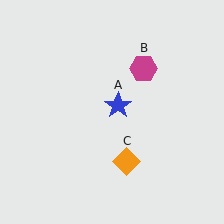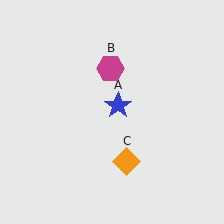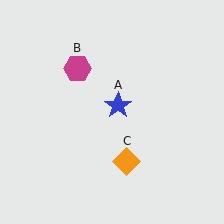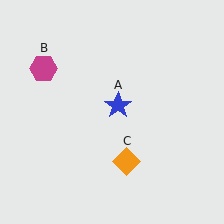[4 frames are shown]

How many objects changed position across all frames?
1 object changed position: magenta hexagon (object B).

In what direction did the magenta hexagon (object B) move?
The magenta hexagon (object B) moved left.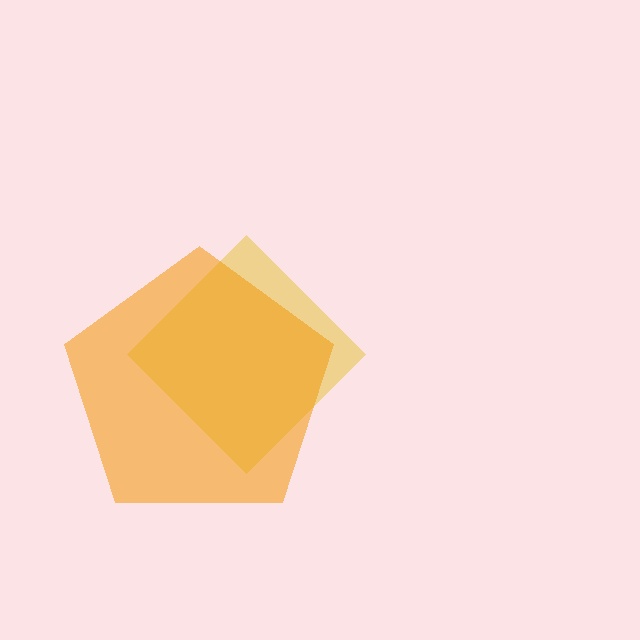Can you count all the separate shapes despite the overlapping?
Yes, there are 2 separate shapes.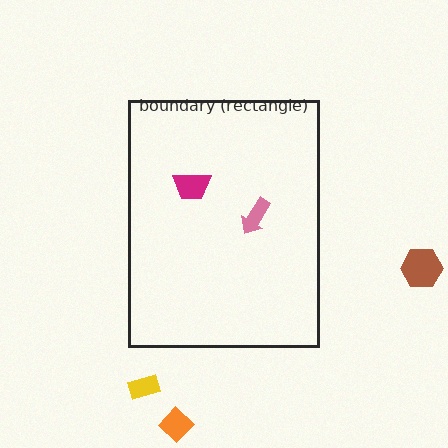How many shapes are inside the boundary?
2 inside, 3 outside.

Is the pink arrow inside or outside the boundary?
Inside.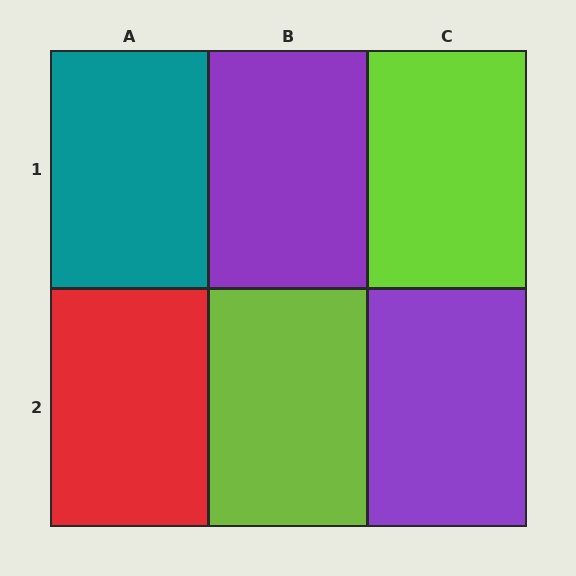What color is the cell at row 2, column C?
Purple.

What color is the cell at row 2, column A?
Red.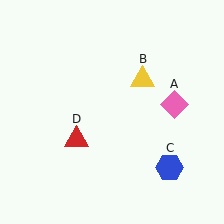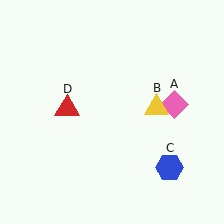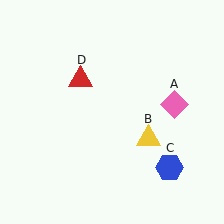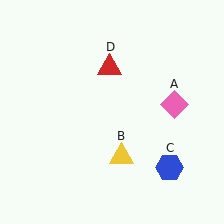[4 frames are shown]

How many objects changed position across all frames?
2 objects changed position: yellow triangle (object B), red triangle (object D).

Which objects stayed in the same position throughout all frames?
Pink diamond (object A) and blue hexagon (object C) remained stationary.